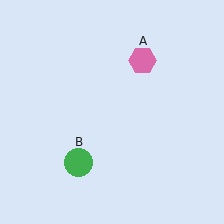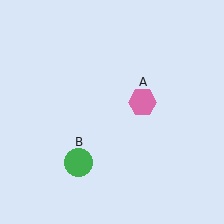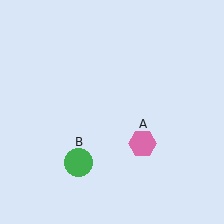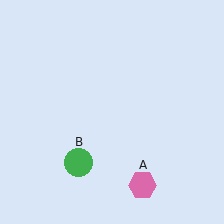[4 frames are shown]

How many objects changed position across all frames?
1 object changed position: pink hexagon (object A).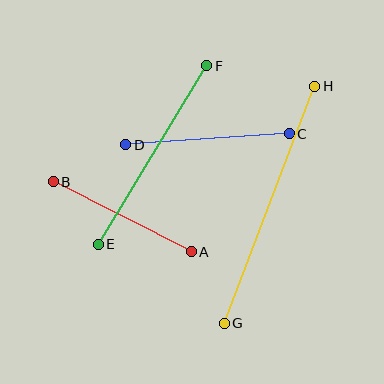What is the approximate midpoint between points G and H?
The midpoint is at approximately (270, 205) pixels.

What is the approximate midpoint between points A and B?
The midpoint is at approximately (122, 217) pixels.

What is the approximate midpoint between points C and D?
The midpoint is at approximately (207, 139) pixels.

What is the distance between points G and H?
The distance is approximately 253 pixels.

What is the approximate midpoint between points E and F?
The midpoint is at approximately (153, 155) pixels.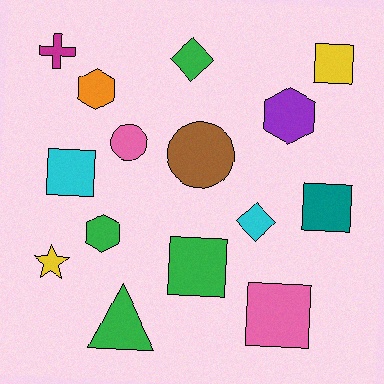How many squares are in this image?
There are 5 squares.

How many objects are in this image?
There are 15 objects.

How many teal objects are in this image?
There is 1 teal object.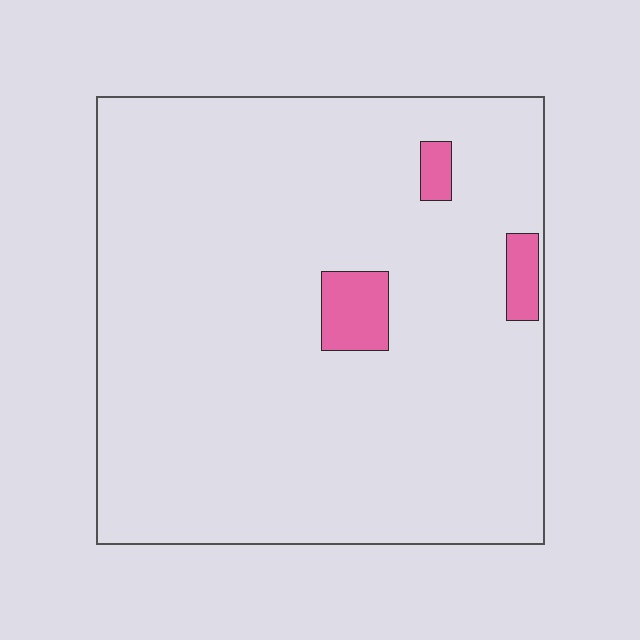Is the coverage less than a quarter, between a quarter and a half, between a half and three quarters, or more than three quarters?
Less than a quarter.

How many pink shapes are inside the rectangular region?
3.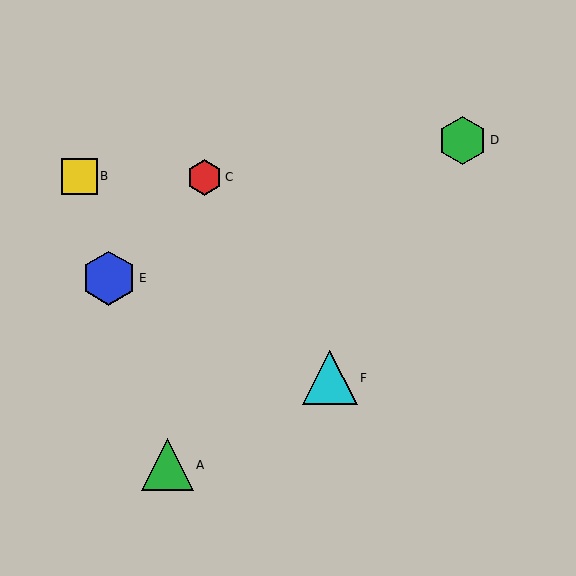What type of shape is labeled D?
Shape D is a green hexagon.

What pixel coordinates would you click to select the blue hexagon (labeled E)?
Click at (109, 278) to select the blue hexagon E.